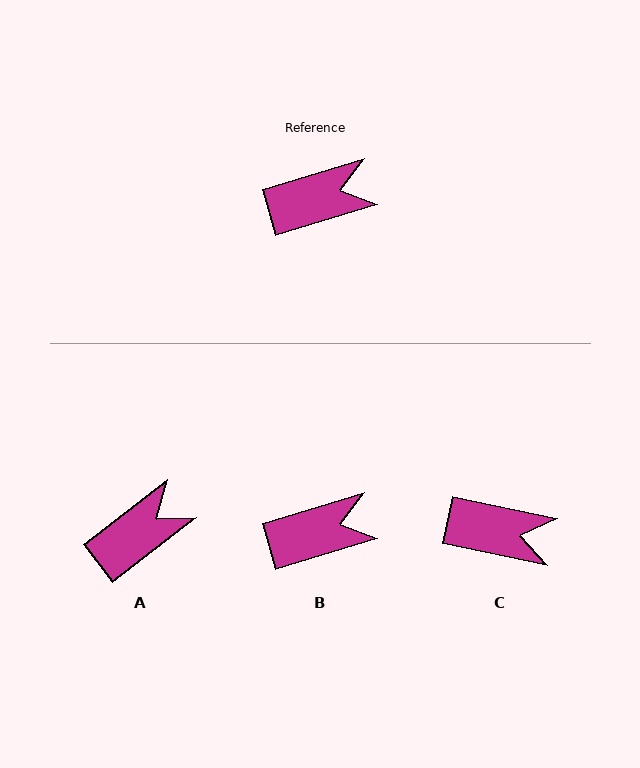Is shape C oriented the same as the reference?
No, it is off by about 29 degrees.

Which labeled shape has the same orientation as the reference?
B.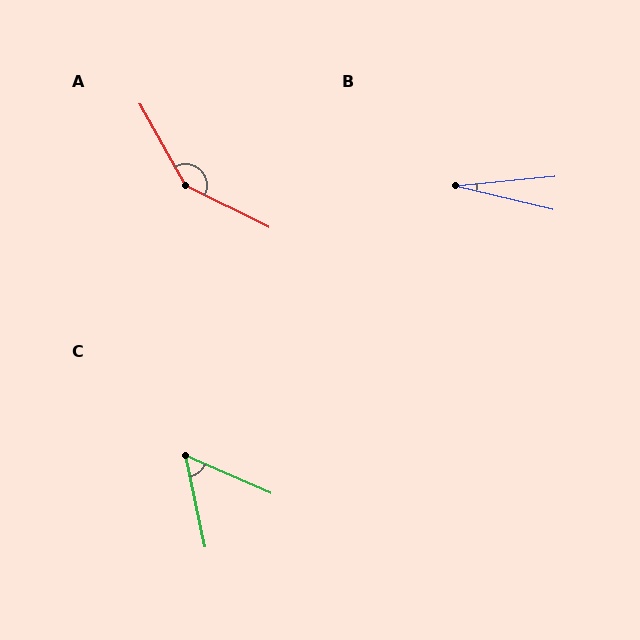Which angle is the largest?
A, at approximately 145 degrees.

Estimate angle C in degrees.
Approximately 54 degrees.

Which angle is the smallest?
B, at approximately 19 degrees.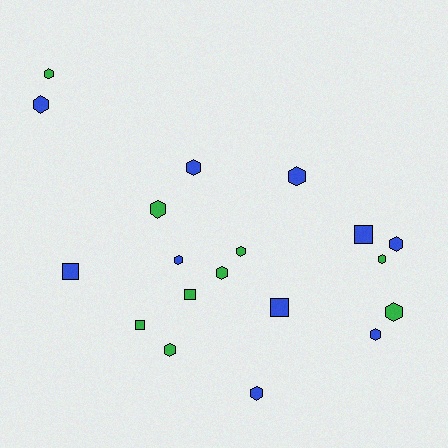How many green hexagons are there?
There are 7 green hexagons.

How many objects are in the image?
There are 19 objects.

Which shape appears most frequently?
Hexagon, with 14 objects.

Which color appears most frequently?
Blue, with 10 objects.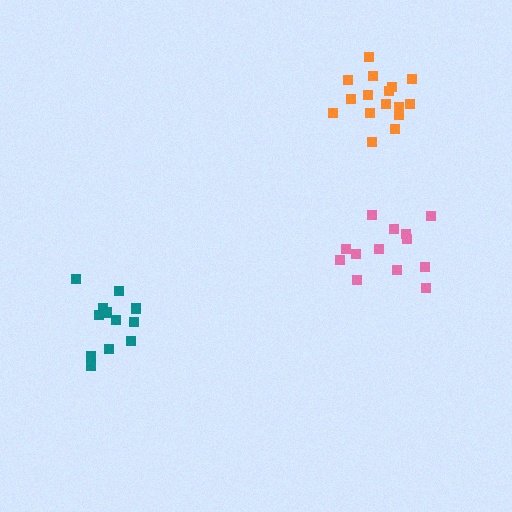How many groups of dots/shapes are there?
There are 3 groups.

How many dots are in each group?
Group 1: 13 dots, Group 2: 12 dots, Group 3: 16 dots (41 total).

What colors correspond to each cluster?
The clusters are colored: pink, teal, orange.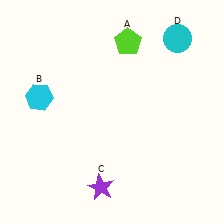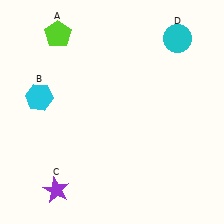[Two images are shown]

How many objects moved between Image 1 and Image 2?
2 objects moved between the two images.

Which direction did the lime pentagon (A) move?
The lime pentagon (A) moved left.